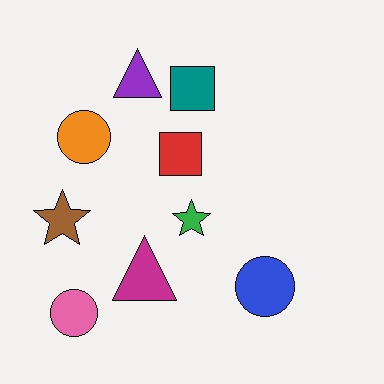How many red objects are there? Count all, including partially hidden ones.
There is 1 red object.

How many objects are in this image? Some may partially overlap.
There are 9 objects.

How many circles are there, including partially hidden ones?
There are 3 circles.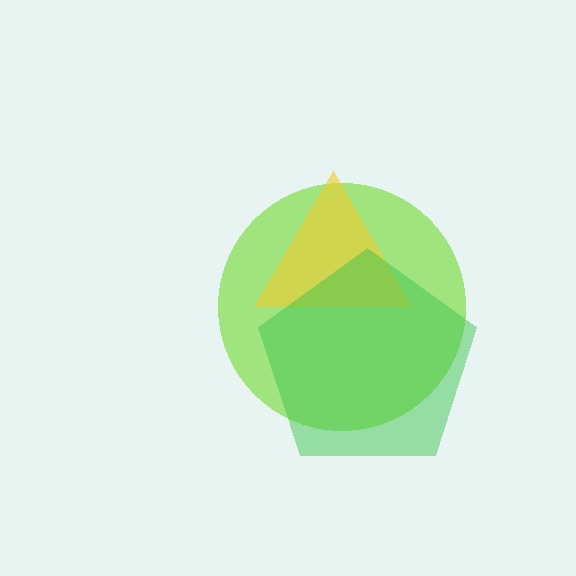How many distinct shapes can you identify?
There are 3 distinct shapes: a lime circle, a yellow triangle, a green pentagon.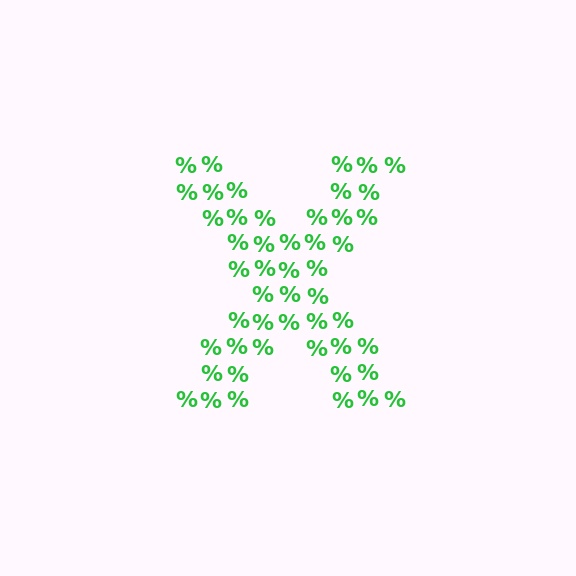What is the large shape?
The large shape is the letter X.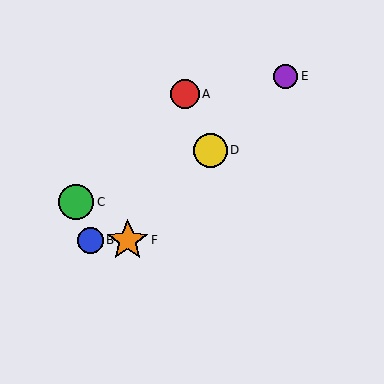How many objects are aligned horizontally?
2 objects (B, F) are aligned horizontally.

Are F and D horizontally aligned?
No, F is at y≈240 and D is at y≈150.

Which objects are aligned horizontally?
Objects B, F are aligned horizontally.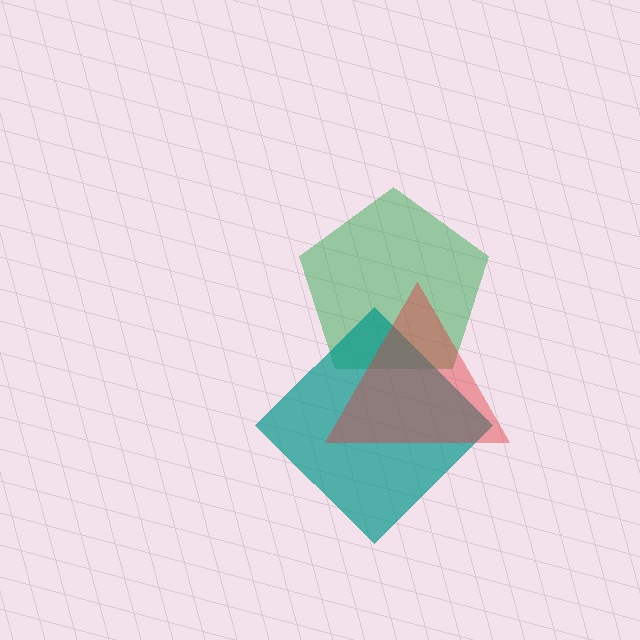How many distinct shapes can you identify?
There are 3 distinct shapes: a green pentagon, a teal diamond, a red triangle.